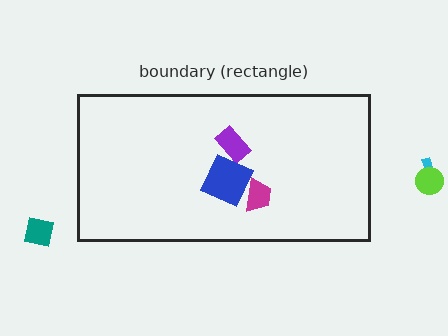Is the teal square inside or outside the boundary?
Outside.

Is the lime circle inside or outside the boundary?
Outside.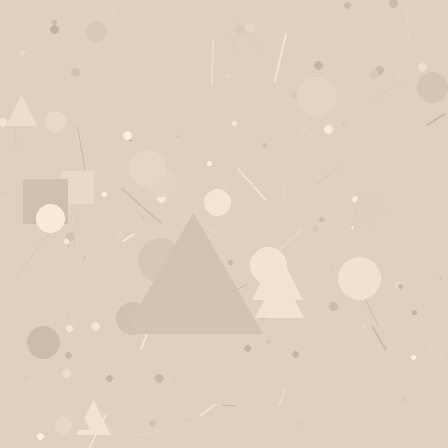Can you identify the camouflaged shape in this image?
The camouflaged shape is a triangle.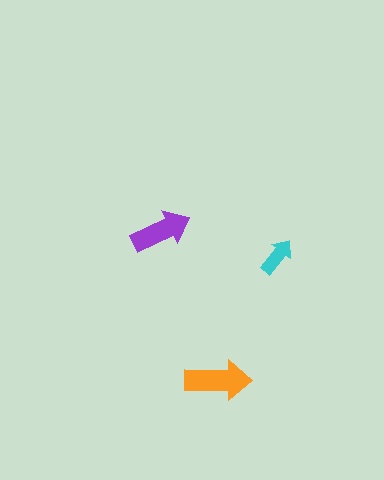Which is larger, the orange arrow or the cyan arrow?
The orange one.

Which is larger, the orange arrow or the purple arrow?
The orange one.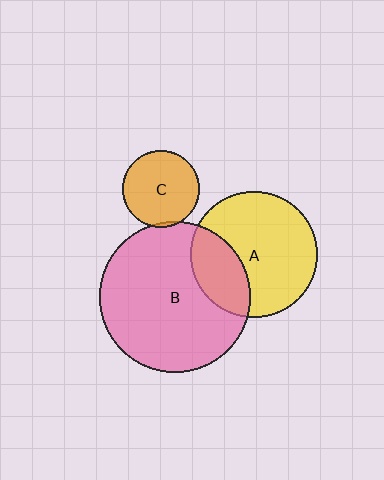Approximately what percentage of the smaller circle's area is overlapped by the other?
Approximately 30%.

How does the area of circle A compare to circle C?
Approximately 2.7 times.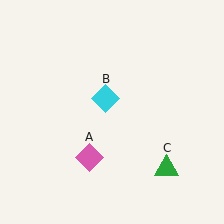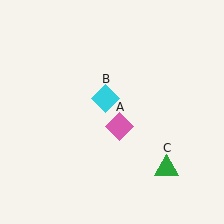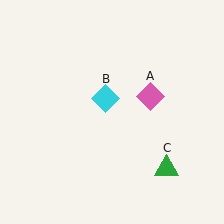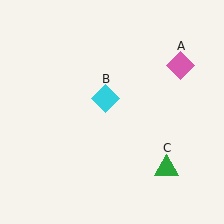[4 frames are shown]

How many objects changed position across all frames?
1 object changed position: pink diamond (object A).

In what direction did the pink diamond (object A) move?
The pink diamond (object A) moved up and to the right.